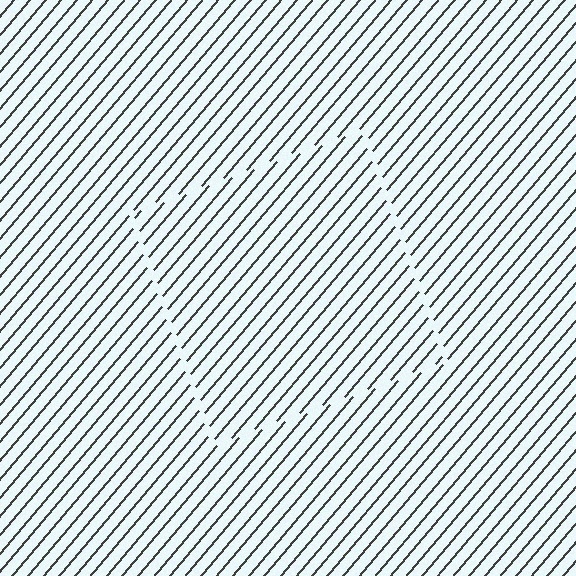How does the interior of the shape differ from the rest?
The interior of the shape contains the same grating, shifted by half a period — the contour is defined by the phase discontinuity where line-ends from the inner and outer gratings abut.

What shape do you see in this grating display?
An illusory square. The interior of the shape contains the same grating, shifted by half a period — the contour is defined by the phase discontinuity where line-ends from the inner and outer gratings abut.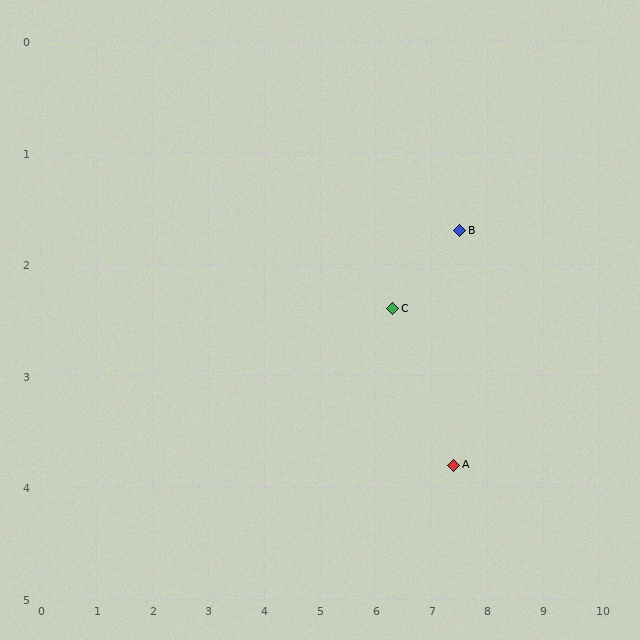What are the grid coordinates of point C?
Point C is at approximately (6.3, 2.4).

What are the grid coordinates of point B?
Point B is at approximately (7.5, 1.7).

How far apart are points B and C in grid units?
Points B and C are about 1.4 grid units apart.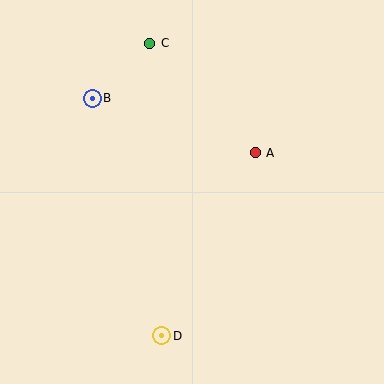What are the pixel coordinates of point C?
Point C is at (150, 43).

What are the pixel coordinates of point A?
Point A is at (255, 153).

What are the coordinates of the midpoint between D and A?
The midpoint between D and A is at (208, 244).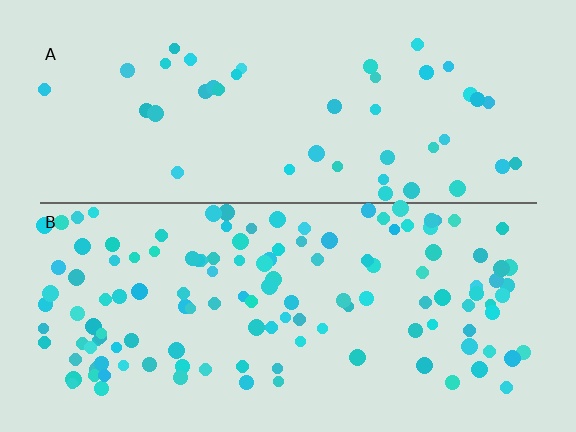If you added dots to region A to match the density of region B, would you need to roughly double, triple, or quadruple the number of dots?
Approximately triple.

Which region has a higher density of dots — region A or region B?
B (the bottom).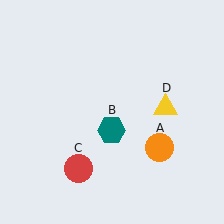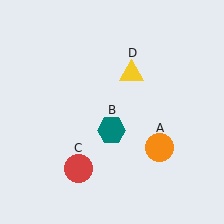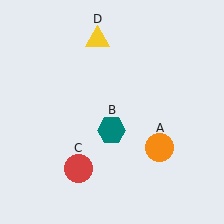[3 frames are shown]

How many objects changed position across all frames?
1 object changed position: yellow triangle (object D).